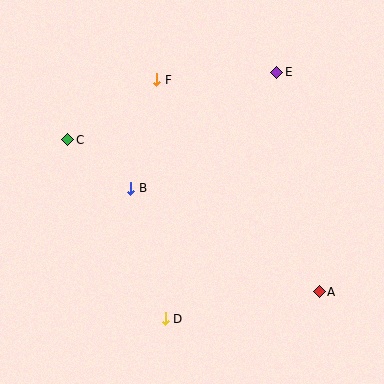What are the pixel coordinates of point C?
Point C is at (68, 140).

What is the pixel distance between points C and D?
The distance between C and D is 204 pixels.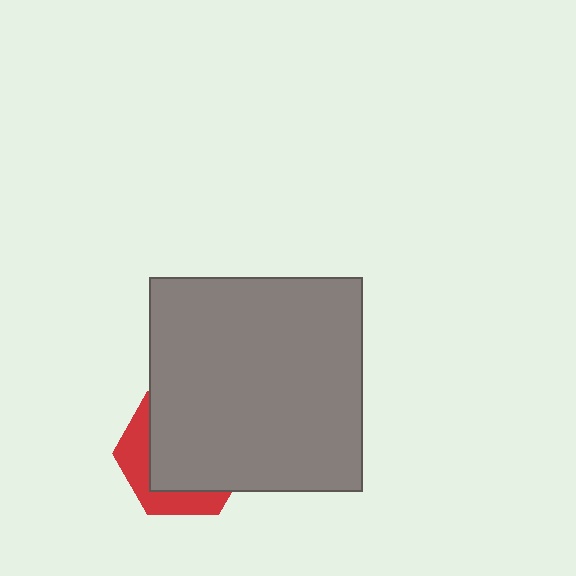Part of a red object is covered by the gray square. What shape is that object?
It is a hexagon.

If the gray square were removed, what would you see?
You would see the complete red hexagon.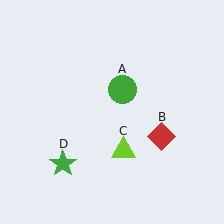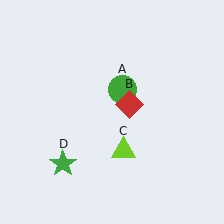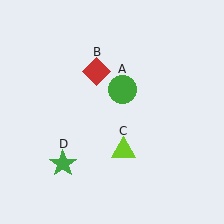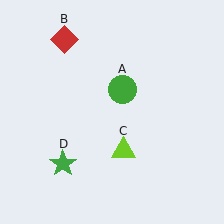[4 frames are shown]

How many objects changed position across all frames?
1 object changed position: red diamond (object B).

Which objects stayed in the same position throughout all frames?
Green circle (object A) and lime triangle (object C) and green star (object D) remained stationary.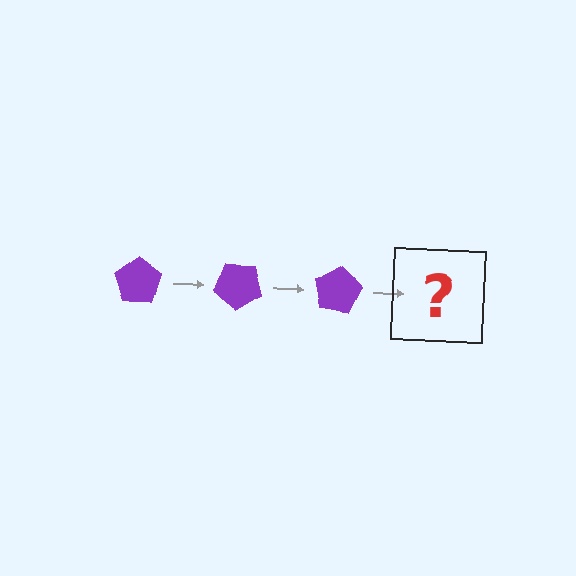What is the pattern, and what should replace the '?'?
The pattern is that the pentagon rotates 40 degrees each step. The '?' should be a purple pentagon rotated 120 degrees.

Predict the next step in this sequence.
The next step is a purple pentagon rotated 120 degrees.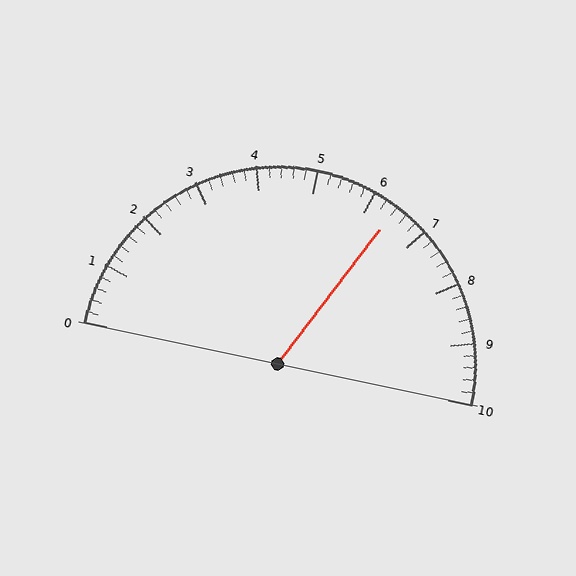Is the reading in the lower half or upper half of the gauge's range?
The reading is in the upper half of the range (0 to 10).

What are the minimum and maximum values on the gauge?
The gauge ranges from 0 to 10.